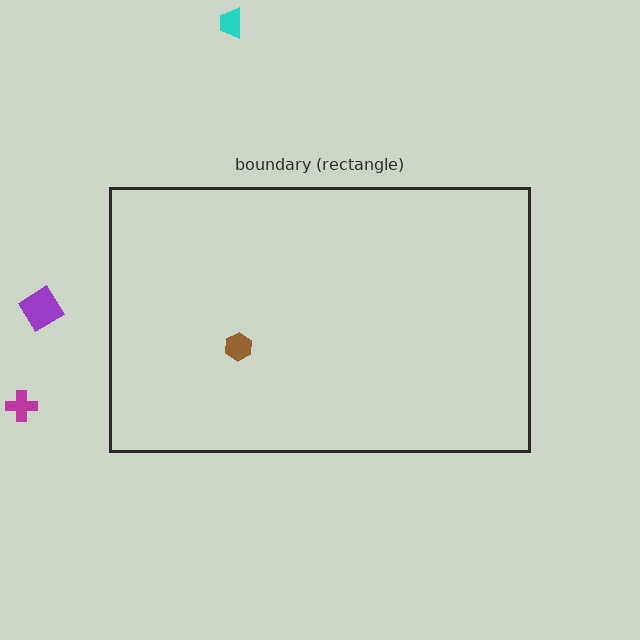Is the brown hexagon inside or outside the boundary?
Inside.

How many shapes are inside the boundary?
1 inside, 3 outside.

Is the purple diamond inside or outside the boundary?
Outside.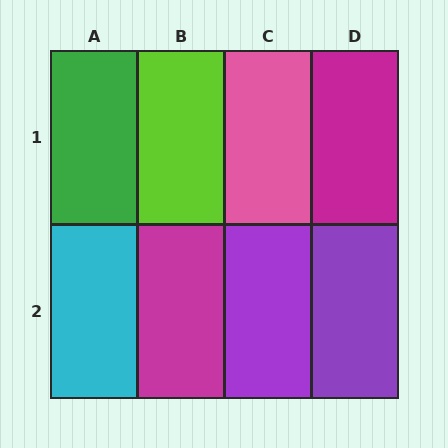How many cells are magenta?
2 cells are magenta.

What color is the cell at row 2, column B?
Magenta.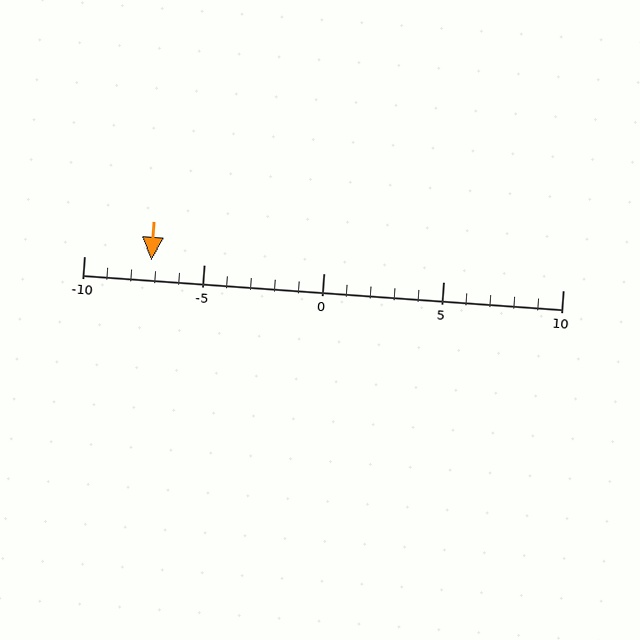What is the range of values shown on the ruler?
The ruler shows values from -10 to 10.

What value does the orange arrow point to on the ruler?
The orange arrow points to approximately -7.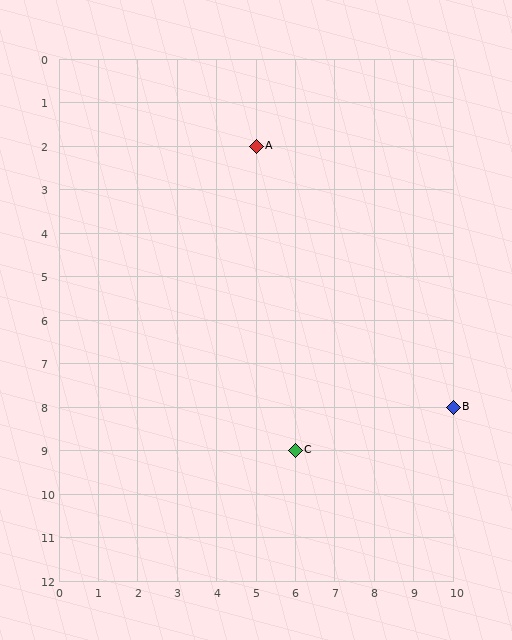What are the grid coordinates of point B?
Point B is at grid coordinates (10, 8).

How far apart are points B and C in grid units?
Points B and C are 4 columns and 1 row apart (about 4.1 grid units diagonally).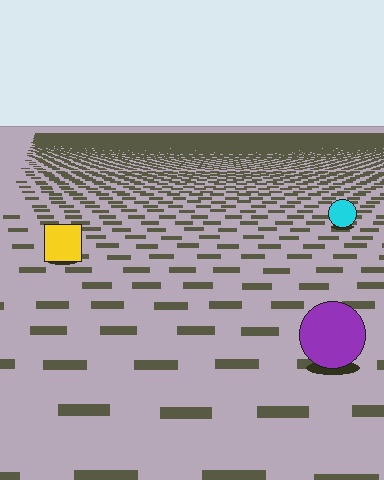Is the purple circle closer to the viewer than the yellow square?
Yes. The purple circle is closer — you can tell from the texture gradient: the ground texture is coarser near it.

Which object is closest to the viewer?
The purple circle is closest. The texture marks near it are larger and more spread out.